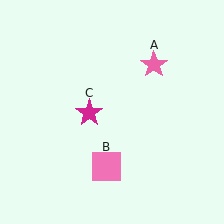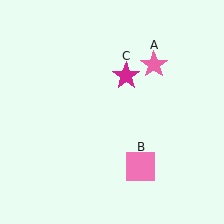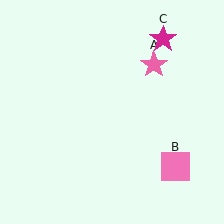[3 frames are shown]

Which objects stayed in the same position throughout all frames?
Pink star (object A) remained stationary.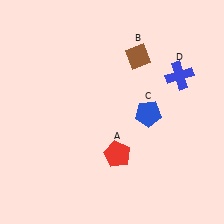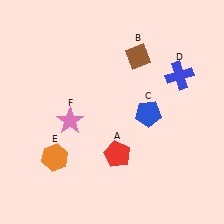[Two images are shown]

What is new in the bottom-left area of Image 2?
A pink star (F) was added in the bottom-left area of Image 2.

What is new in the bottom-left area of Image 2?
An orange hexagon (E) was added in the bottom-left area of Image 2.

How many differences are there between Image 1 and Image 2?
There are 2 differences between the two images.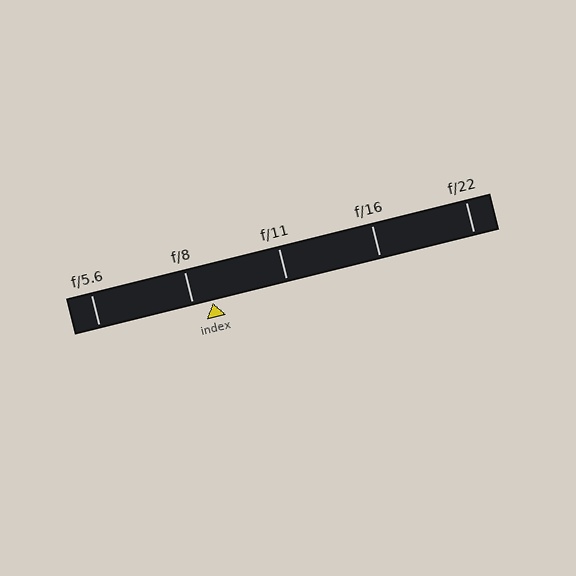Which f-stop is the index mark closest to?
The index mark is closest to f/8.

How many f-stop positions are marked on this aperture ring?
There are 5 f-stop positions marked.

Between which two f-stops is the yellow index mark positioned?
The index mark is between f/8 and f/11.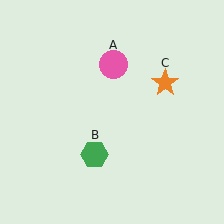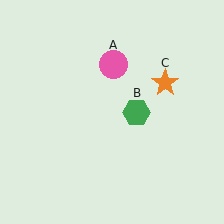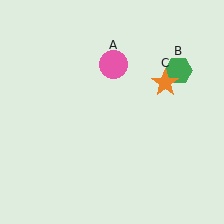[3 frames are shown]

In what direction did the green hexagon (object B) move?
The green hexagon (object B) moved up and to the right.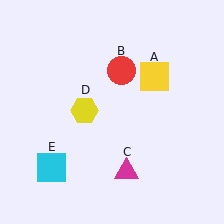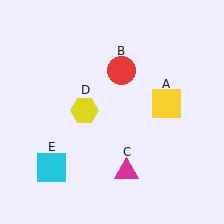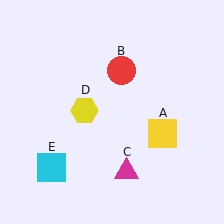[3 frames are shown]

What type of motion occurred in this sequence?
The yellow square (object A) rotated clockwise around the center of the scene.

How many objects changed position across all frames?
1 object changed position: yellow square (object A).